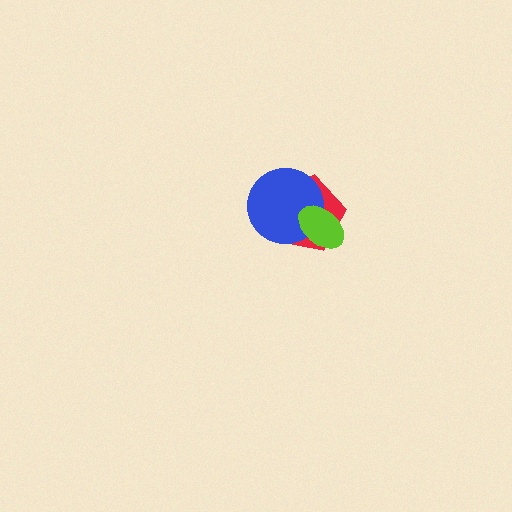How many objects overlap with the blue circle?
2 objects overlap with the blue circle.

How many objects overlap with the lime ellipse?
2 objects overlap with the lime ellipse.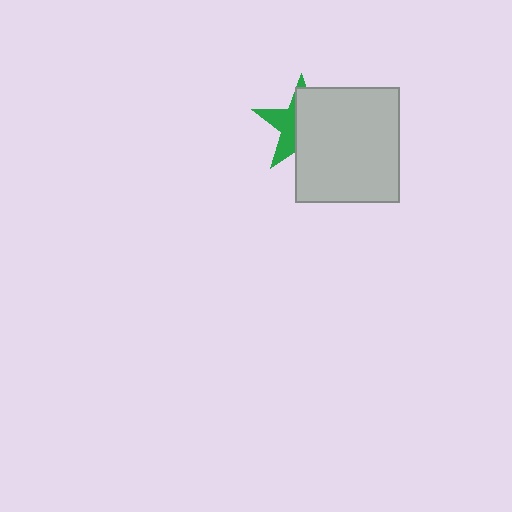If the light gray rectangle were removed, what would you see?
You would see the complete green star.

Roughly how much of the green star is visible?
A small part of it is visible (roughly 40%).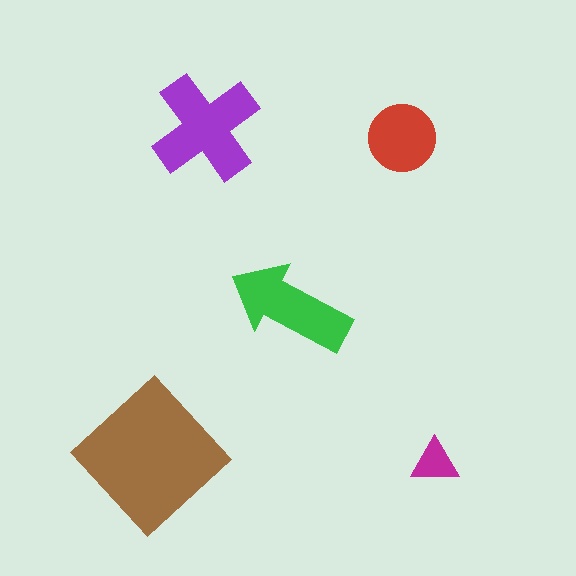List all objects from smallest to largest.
The magenta triangle, the red circle, the green arrow, the purple cross, the brown diamond.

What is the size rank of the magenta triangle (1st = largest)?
5th.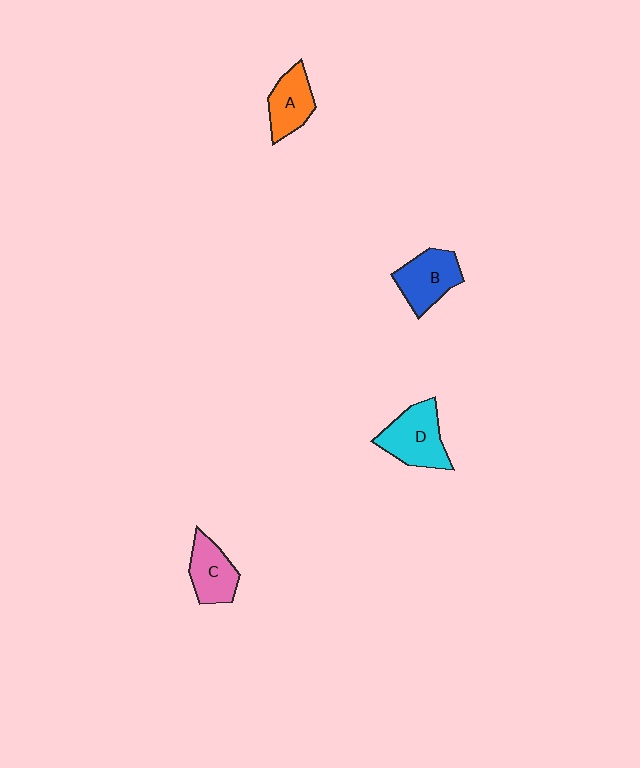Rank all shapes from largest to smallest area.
From largest to smallest: D (cyan), B (blue), C (pink), A (orange).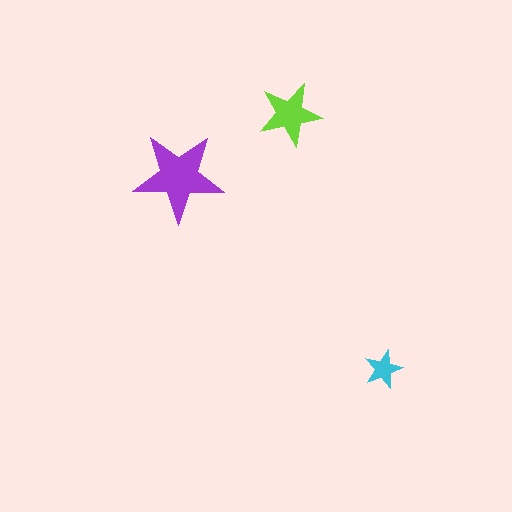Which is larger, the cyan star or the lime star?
The lime one.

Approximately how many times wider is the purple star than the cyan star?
About 2.5 times wider.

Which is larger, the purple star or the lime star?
The purple one.